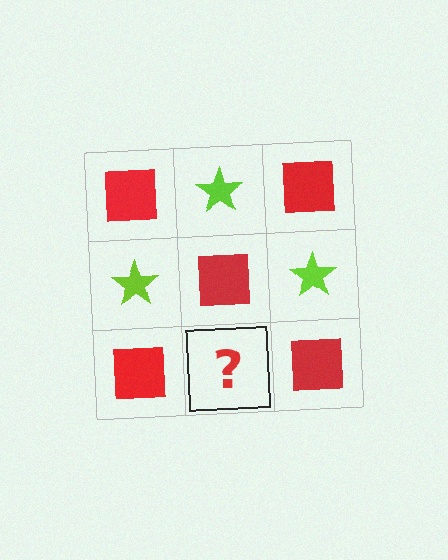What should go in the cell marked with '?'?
The missing cell should contain a lime star.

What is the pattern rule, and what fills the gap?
The rule is that it alternates red square and lime star in a checkerboard pattern. The gap should be filled with a lime star.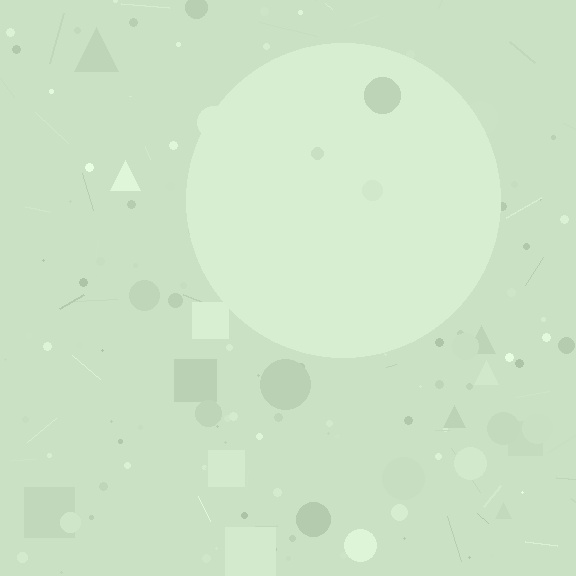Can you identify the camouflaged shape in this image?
The camouflaged shape is a circle.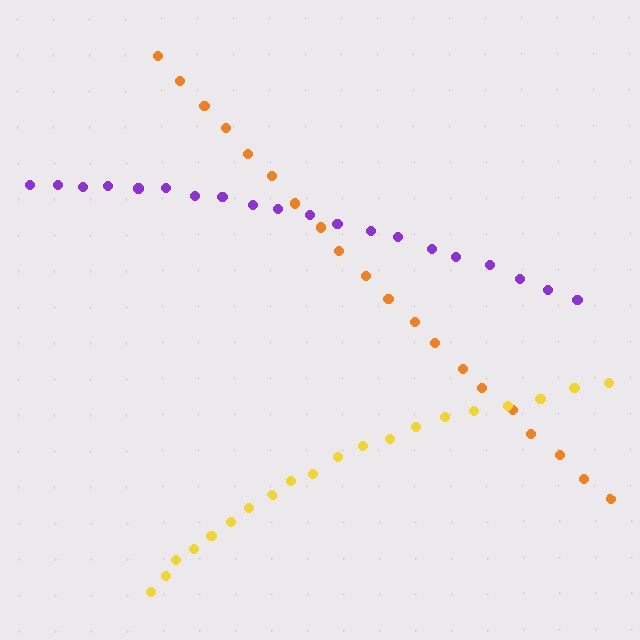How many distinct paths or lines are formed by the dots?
There are 3 distinct paths.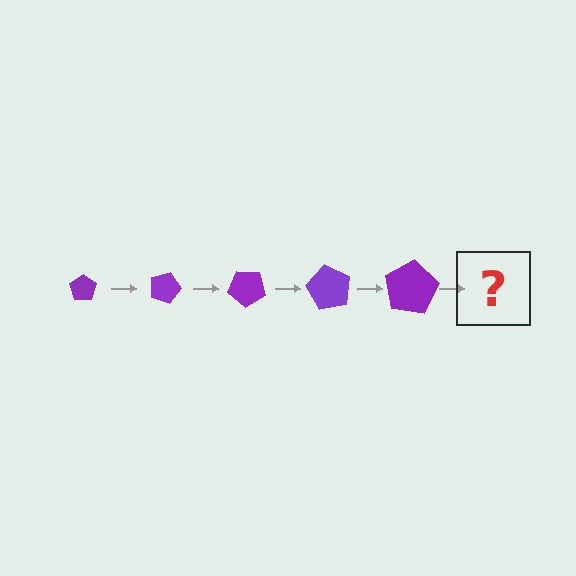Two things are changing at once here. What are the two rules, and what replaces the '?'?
The two rules are that the pentagon grows larger each step and it rotates 20 degrees each step. The '?' should be a pentagon, larger than the previous one and rotated 100 degrees from the start.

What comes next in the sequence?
The next element should be a pentagon, larger than the previous one and rotated 100 degrees from the start.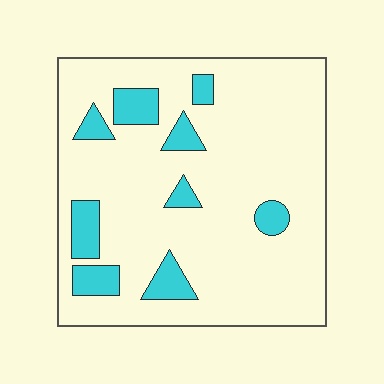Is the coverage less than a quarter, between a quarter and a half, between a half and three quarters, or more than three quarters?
Less than a quarter.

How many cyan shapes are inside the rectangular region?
9.